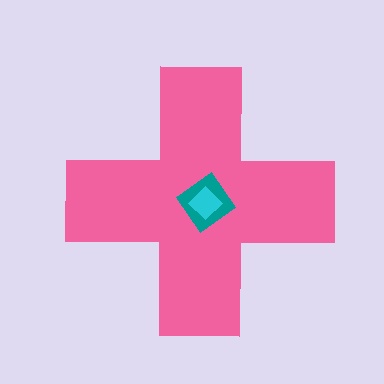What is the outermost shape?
The pink cross.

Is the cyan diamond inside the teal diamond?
Yes.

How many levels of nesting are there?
3.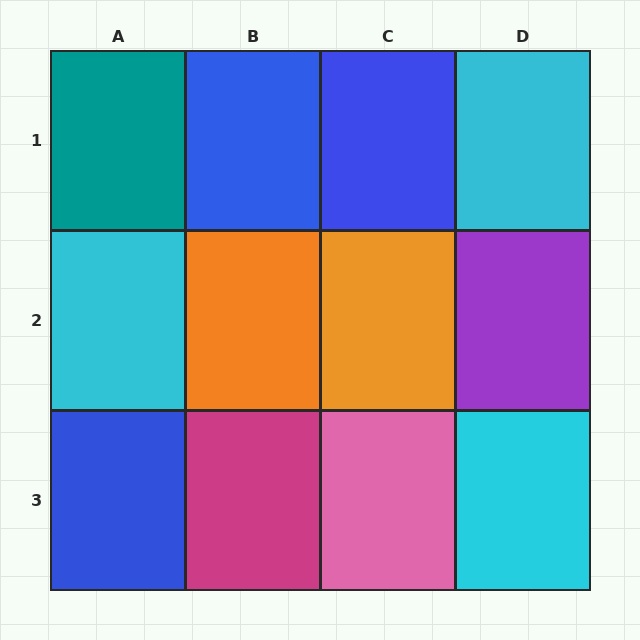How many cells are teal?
1 cell is teal.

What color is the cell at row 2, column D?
Purple.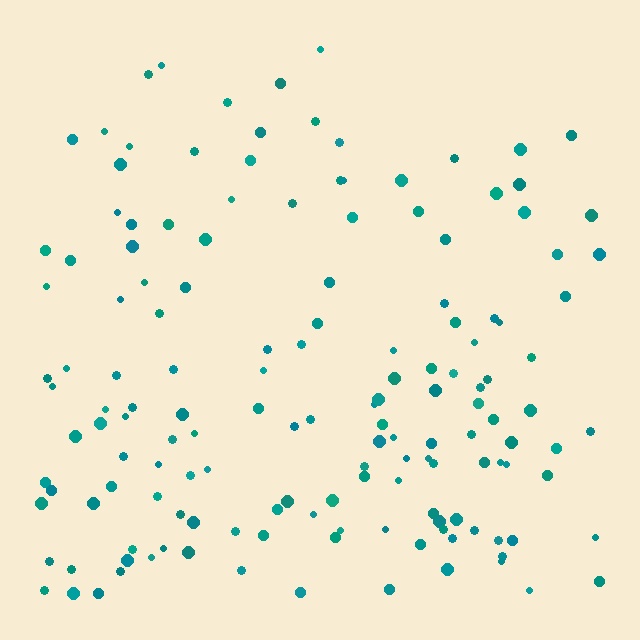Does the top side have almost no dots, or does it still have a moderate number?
Still a moderate number, just noticeably fewer than the bottom.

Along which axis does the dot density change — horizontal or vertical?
Vertical.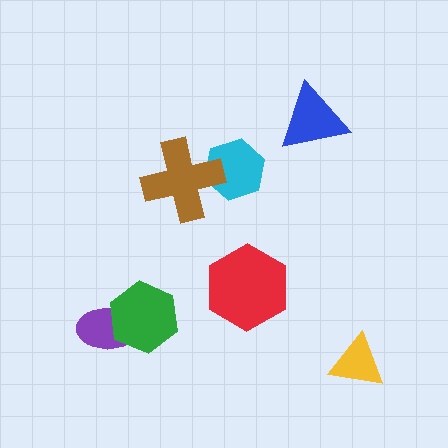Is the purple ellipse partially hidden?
Yes, it is partially covered by another shape.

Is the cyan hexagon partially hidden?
Yes, it is partially covered by another shape.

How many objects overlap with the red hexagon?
0 objects overlap with the red hexagon.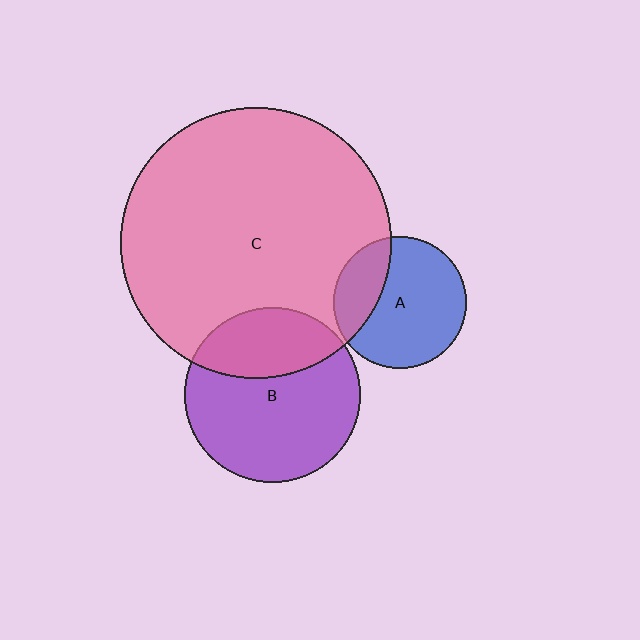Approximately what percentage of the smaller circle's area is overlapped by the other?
Approximately 30%.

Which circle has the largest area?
Circle C (pink).